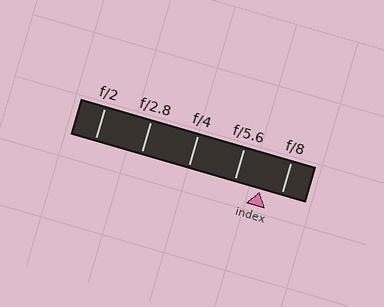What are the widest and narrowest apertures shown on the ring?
The widest aperture shown is f/2 and the narrowest is f/8.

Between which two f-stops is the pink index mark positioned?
The index mark is between f/5.6 and f/8.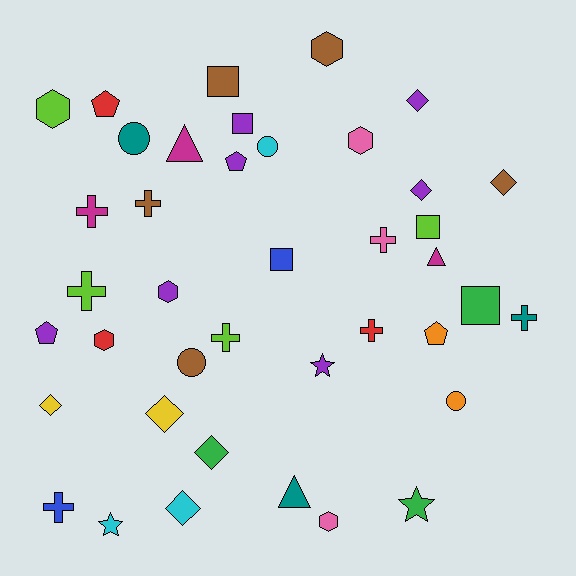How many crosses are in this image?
There are 8 crosses.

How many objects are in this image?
There are 40 objects.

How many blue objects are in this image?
There are 2 blue objects.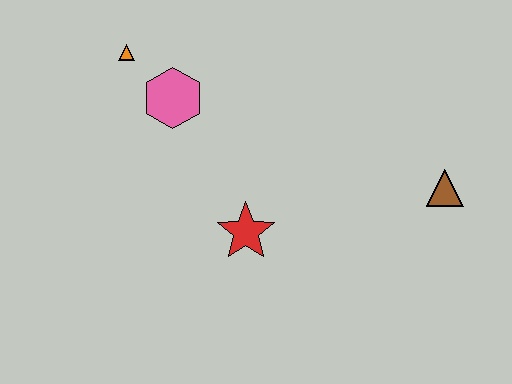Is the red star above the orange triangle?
No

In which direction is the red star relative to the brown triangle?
The red star is to the left of the brown triangle.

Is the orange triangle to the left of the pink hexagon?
Yes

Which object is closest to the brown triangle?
The red star is closest to the brown triangle.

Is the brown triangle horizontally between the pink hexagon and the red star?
No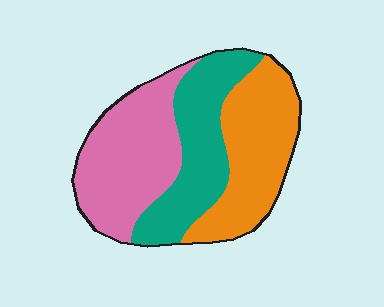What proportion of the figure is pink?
Pink takes up between a third and a half of the figure.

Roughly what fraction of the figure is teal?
Teal covers 30% of the figure.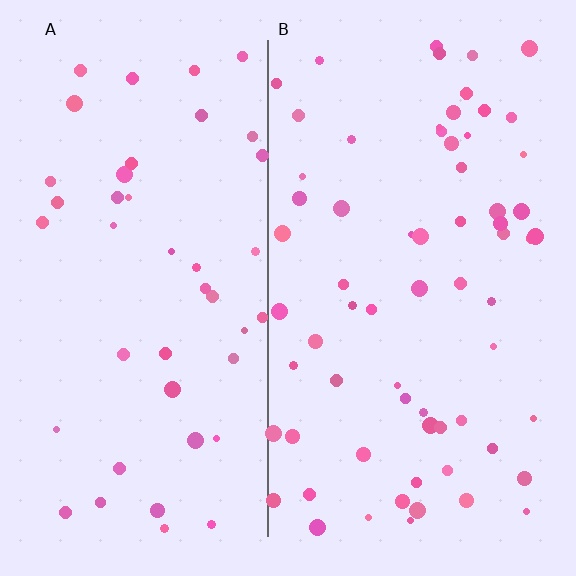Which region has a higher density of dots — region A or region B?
B (the right).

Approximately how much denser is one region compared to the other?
Approximately 1.5× — region B over region A.